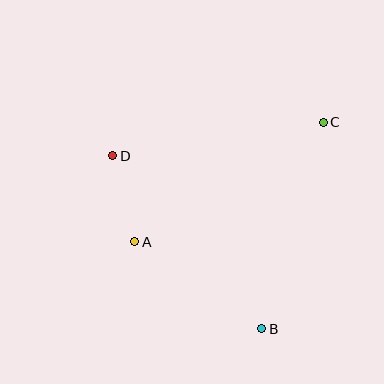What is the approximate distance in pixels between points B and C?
The distance between B and C is approximately 216 pixels.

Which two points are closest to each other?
Points A and D are closest to each other.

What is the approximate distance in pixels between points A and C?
The distance between A and C is approximately 223 pixels.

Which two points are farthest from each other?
Points B and D are farthest from each other.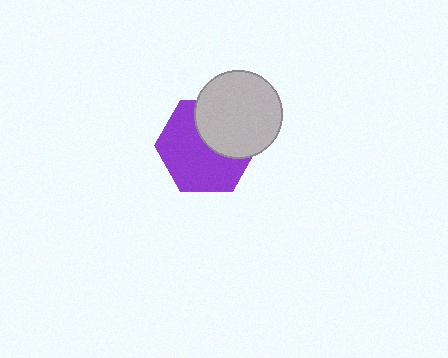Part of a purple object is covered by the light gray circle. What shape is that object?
It is a hexagon.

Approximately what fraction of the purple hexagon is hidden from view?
Roughly 38% of the purple hexagon is hidden behind the light gray circle.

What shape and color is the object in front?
The object in front is a light gray circle.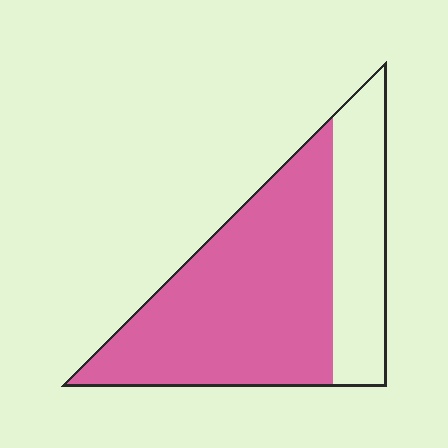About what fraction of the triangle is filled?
About two thirds (2/3).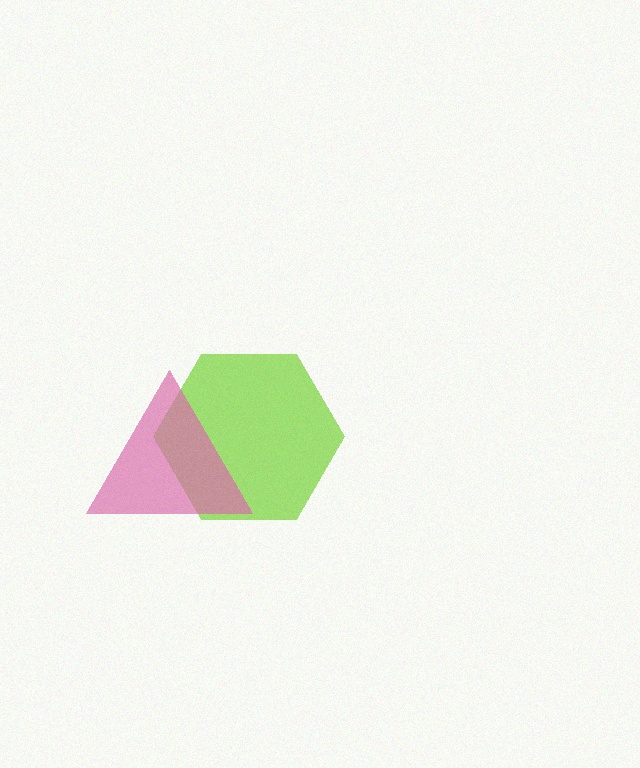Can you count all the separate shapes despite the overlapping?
Yes, there are 2 separate shapes.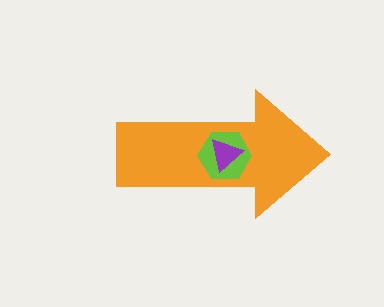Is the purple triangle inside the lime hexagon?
Yes.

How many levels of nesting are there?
3.